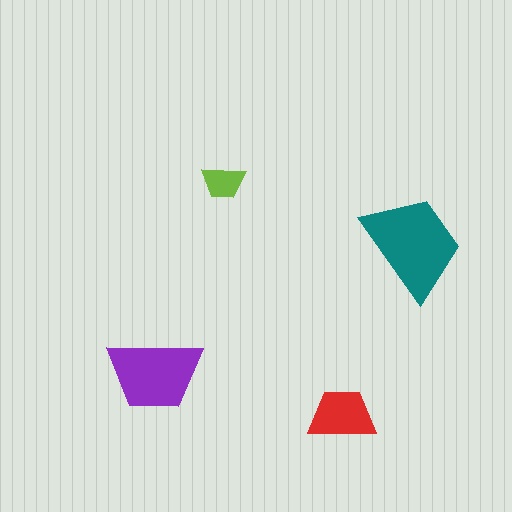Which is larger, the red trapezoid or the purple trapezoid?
The purple one.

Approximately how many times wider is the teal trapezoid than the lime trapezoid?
About 2.5 times wider.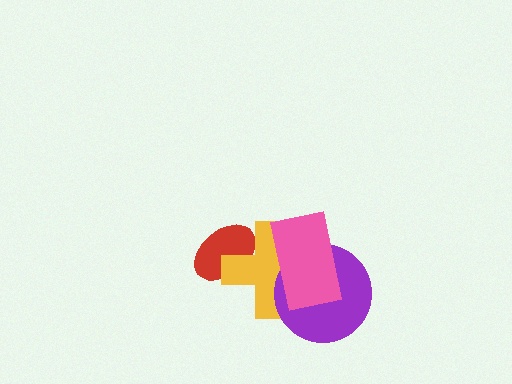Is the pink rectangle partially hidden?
No, no other shape covers it.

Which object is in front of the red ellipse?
The yellow cross is in front of the red ellipse.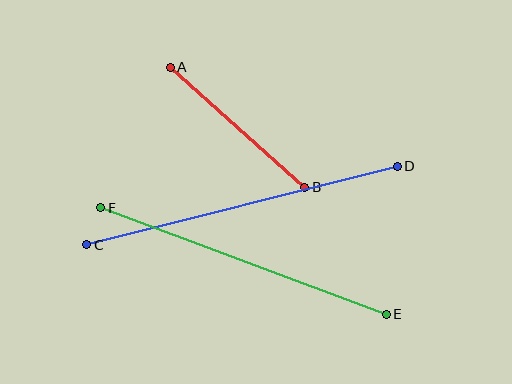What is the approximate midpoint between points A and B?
The midpoint is at approximately (238, 127) pixels.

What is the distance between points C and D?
The distance is approximately 320 pixels.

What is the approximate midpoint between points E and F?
The midpoint is at approximately (243, 261) pixels.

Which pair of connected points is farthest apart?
Points C and D are farthest apart.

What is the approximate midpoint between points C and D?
The midpoint is at approximately (242, 205) pixels.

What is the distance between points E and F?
The distance is approximately 305 pixels.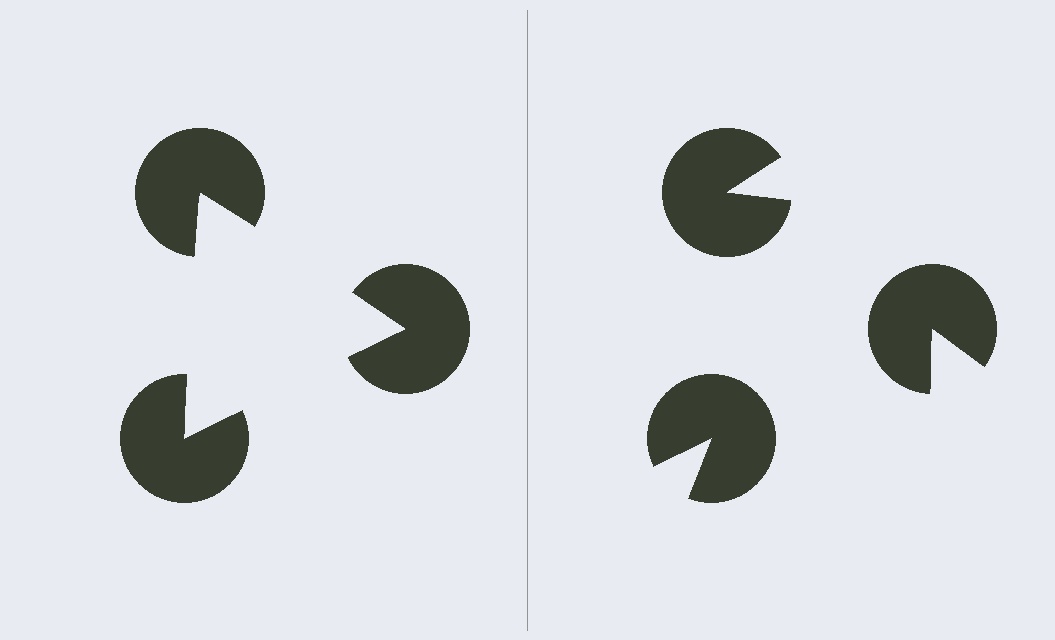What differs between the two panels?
The pac-man discs are positioned identically on both sides; only the wedge orientations differ. On the left they align to a triangle; on the right they are misaligned.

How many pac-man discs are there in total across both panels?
6 — 3 on each side.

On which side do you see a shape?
An illusory triangle appears on the left side. On the right side the wedge cuts are rotated, so no coherent shape forms.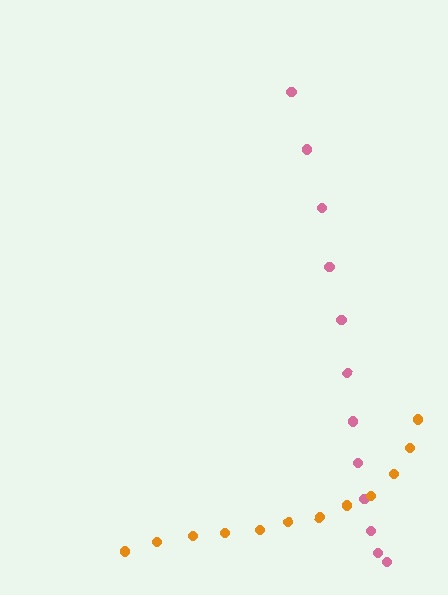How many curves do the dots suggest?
There are 2 distinct paths.